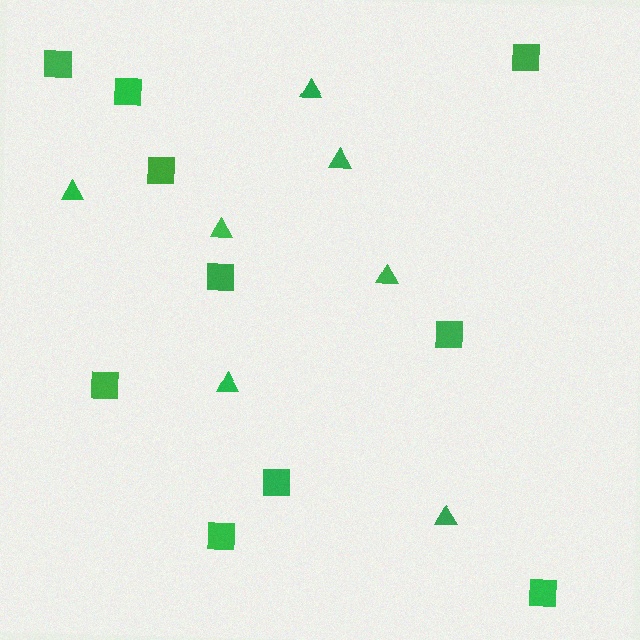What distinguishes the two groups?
There are 2 groups: one group of squares (10) and one group of triangles (7).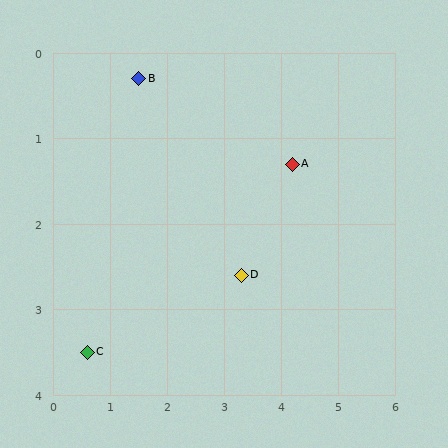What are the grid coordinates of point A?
Point A is at approximately (4.2, 1.3).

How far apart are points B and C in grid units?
Points B and C are about 3.3 grid units apart.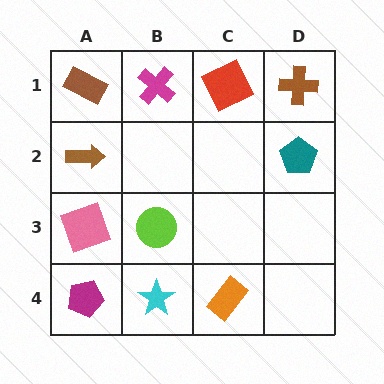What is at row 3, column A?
A pink square.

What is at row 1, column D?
A brown cross.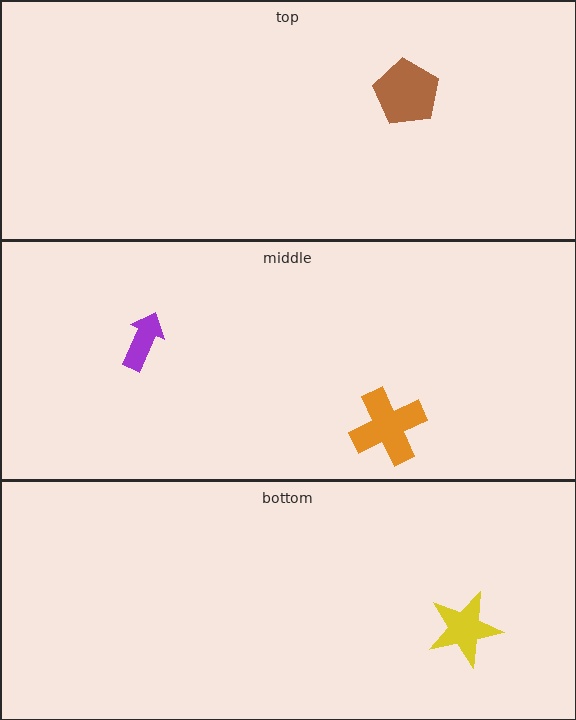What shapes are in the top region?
The brown pentagon.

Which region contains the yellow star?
The bottom region.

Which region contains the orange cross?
The middle region.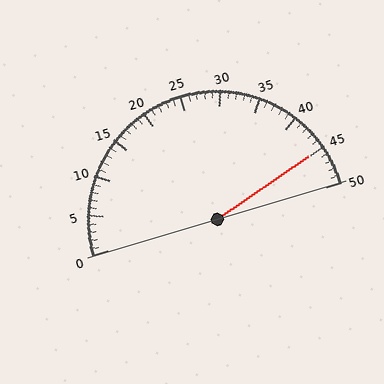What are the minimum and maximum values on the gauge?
The gauge ranges from 0 to 50.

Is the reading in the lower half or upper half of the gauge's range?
The reading is in the upper half of the range (0 to 50).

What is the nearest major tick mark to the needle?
The nearest major tick mark is 45.